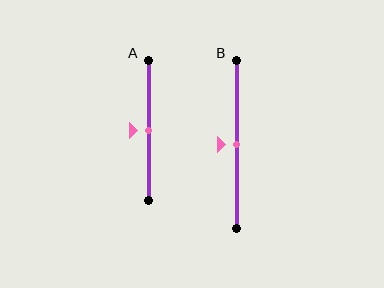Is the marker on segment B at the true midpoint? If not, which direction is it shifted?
Yes, the marker on segment B is at the true midpoint.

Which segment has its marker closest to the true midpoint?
Segment A has its marker closest to the true midpoint.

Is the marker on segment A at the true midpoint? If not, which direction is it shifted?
Yes, the marker on segment A is at the true midpoint.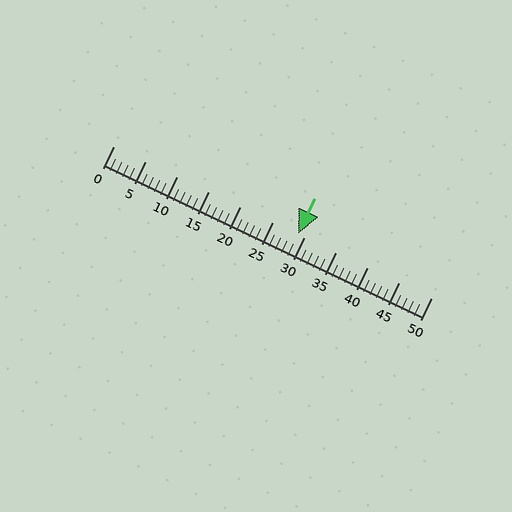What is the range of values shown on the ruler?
The ruler shows values from 0 to 50.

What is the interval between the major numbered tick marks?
The major tick marks are spaced 5 units apart.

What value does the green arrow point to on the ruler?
The green arrow points to approximately 29.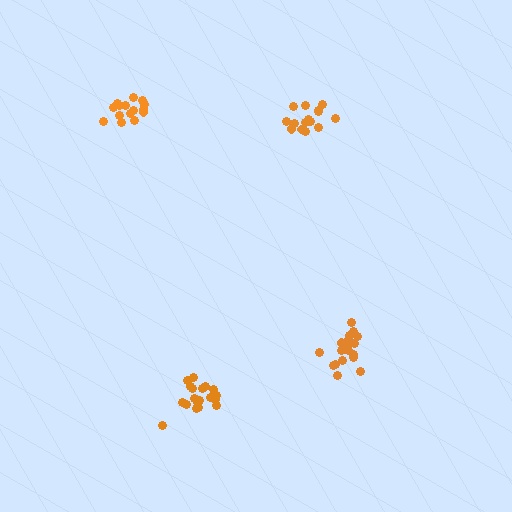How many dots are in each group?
Group 1: 15 dots, Group 2: 19 dots, Group 3: 15 dots, Group 4: 19 dots (68 total).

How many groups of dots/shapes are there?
There are 4 groups.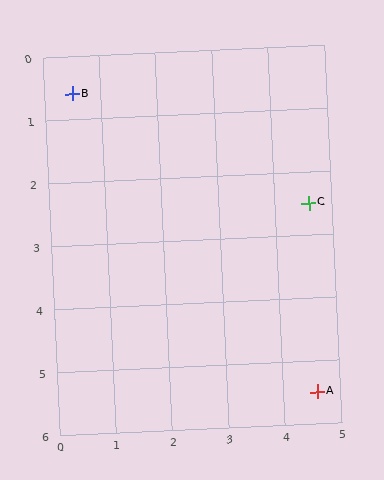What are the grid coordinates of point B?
Point B is at approximately (0.5, 0.6).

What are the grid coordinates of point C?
Point C is at approximately (4.6, 2.5).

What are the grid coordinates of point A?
Point A is at approximately (4.6, 5.5).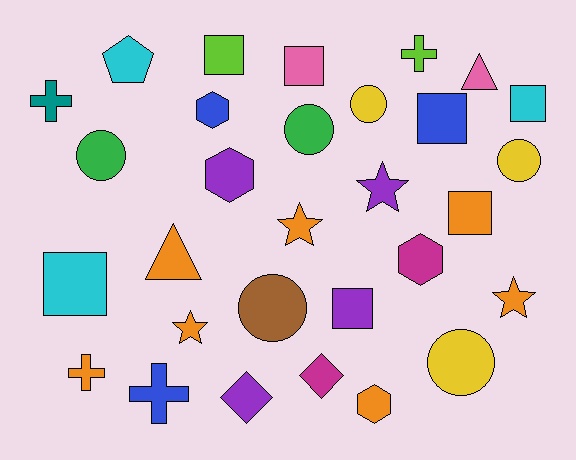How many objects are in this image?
There are 30 objects.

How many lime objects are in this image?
There are 2 lime objects.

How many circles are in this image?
There are 6 circles.